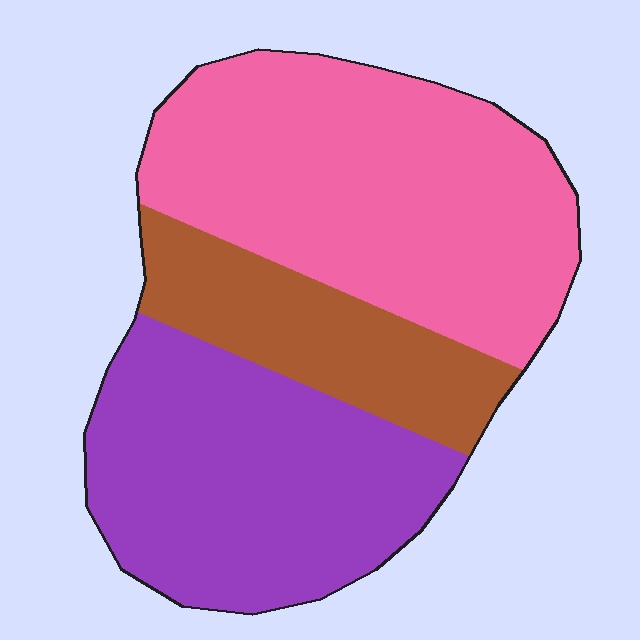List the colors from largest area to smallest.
From largest to smallest: pink, purple, brown.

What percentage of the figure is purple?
Purple takes up between a third and a half of the figure.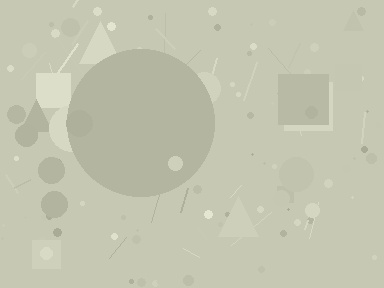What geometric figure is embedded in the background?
A circle is embedded in the background.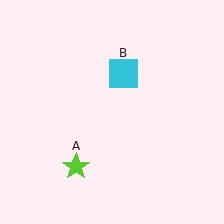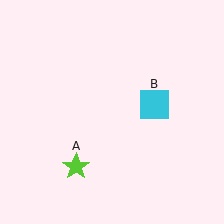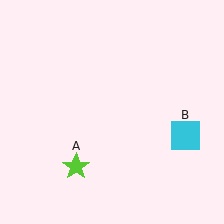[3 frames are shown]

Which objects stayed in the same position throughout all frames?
Lime star (object A) remained stationary.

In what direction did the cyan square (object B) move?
The cyan square (object B) moved down and to the right.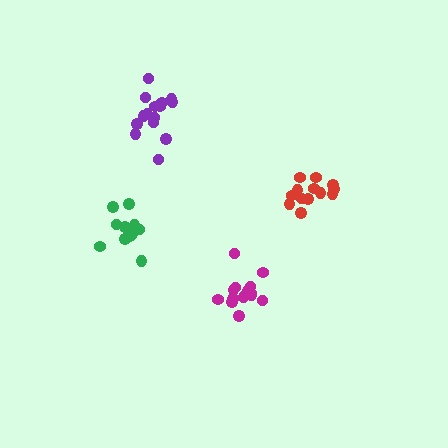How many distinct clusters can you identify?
There are 4 distinct clusters.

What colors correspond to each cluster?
The clusters are colored: green, magenta, purple, red.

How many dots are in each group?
Group 1: 13 dots, Group 2: 14 dots, Group 3: 15 dots, Group 4: 13 dots (55 total).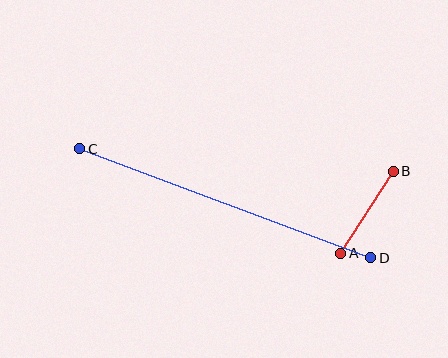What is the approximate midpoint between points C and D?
The midpoint is at approximately (225, 203) pixels.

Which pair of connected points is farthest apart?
Points C and D are farthest apart.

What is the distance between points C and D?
The distance is approximately 311 pixels.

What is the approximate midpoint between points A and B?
The midpoint is at approximately (367, 212) pixels.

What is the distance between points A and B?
The distance is approximately 98 pixels.